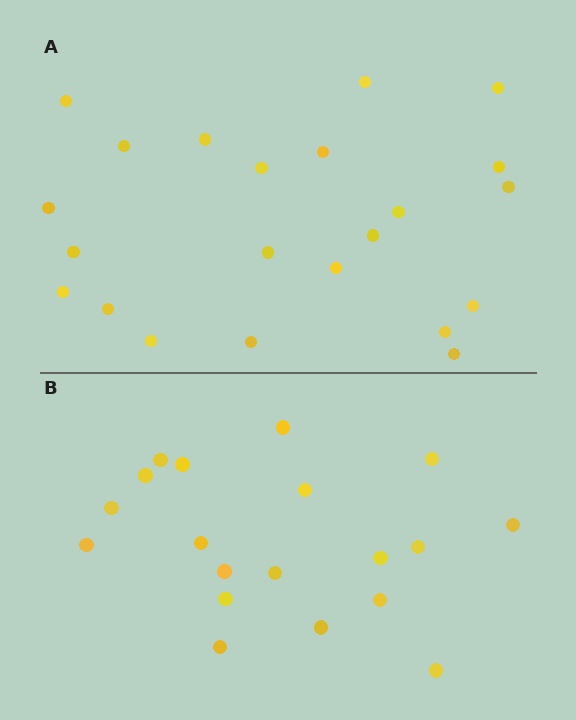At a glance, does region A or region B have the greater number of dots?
Region A (the top region) has more dots.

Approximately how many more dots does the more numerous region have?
Region A has just a few more — roughly 2 or 3 more dots than region B.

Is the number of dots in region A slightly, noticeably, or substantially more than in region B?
Region A has only slightly more — the two regions are fairly close. The ratio is roughly 1.2 to 1.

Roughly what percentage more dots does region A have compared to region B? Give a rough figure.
About 15% more.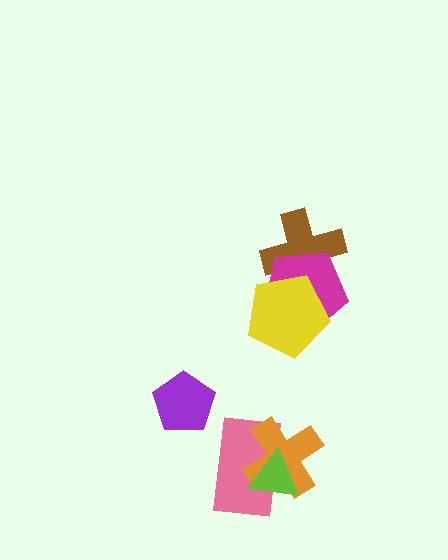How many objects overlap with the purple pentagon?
0 objects overlap with the purple pentagon.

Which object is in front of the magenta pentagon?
The yellow pentagon is in front of the magenta pentagon.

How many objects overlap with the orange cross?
2 objects overlap with the orange cross.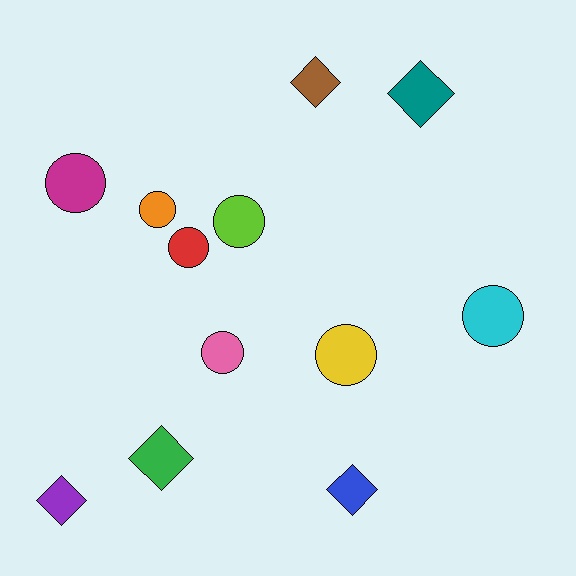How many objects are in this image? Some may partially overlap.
There are 12 objects.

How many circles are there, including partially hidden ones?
There are 7 circles.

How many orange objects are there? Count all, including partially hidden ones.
There is 1 orange object.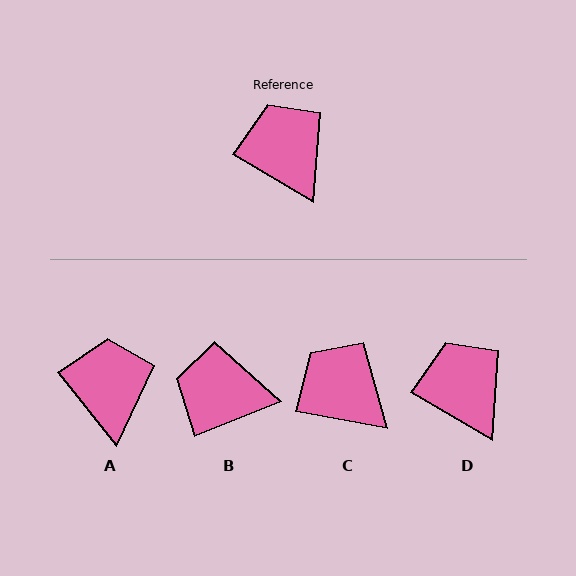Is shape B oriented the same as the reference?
No, it is off by about 53 degrees.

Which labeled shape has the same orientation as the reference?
D.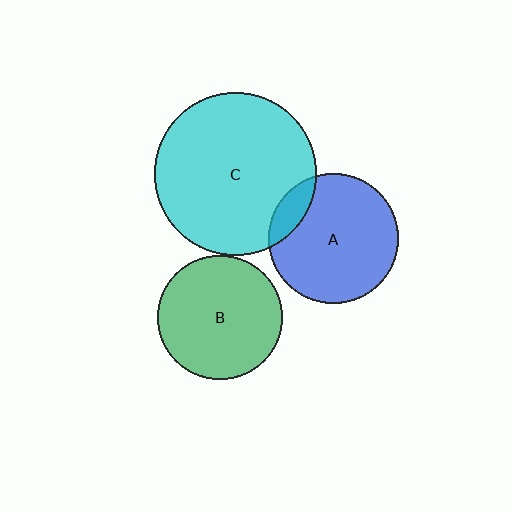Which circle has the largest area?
Circle C (cyan).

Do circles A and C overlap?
Yes.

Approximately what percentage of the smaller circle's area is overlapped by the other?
Approximately 15%.